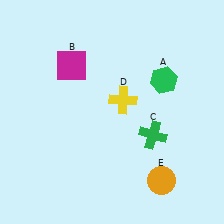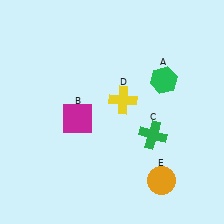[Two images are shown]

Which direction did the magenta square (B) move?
The magenta square (B) moved down.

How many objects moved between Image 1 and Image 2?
1 object moved between the two images.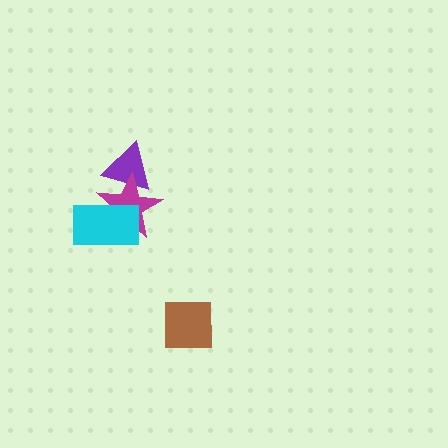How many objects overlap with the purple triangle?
1 object overlaps with the purple triangle.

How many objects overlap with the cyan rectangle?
1 object overlaps with the cyan rectangle.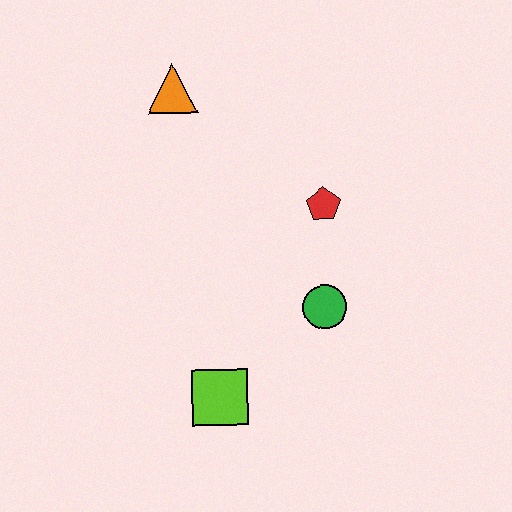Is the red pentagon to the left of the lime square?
No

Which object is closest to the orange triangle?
The red pentagon is closest to the orange triangle.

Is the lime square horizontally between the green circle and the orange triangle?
Yes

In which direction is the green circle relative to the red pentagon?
The green circle is below the red pentagon.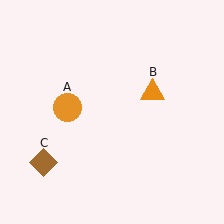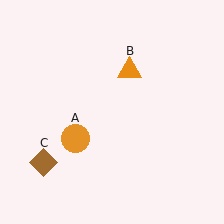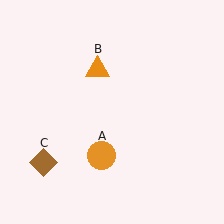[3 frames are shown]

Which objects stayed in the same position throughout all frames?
Brown diamond (object C) remained stationary.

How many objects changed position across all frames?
2 objects changed position: orange circle (object A), orange triangle (object B).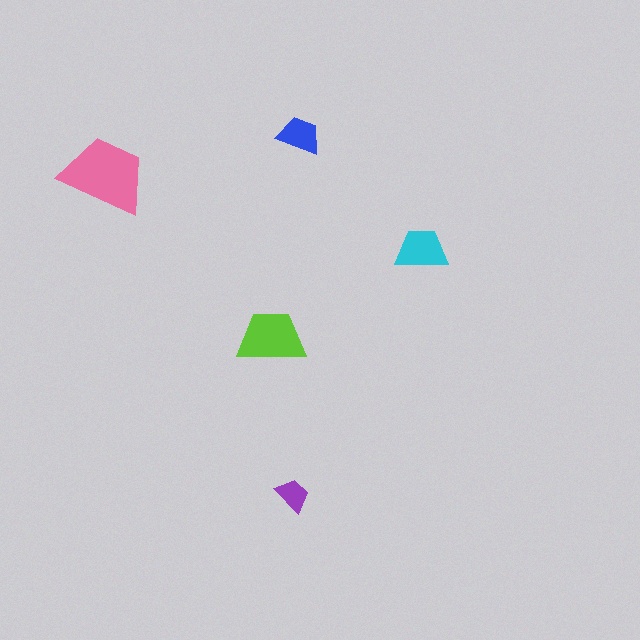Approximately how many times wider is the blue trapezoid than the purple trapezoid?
About 1.5 times wider.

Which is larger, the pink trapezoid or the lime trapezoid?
The pink one.